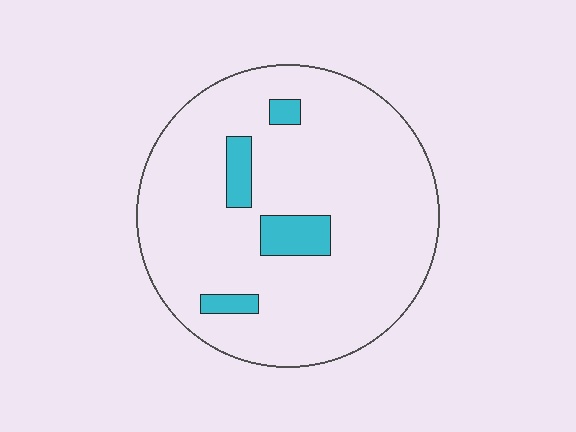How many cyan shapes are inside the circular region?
4.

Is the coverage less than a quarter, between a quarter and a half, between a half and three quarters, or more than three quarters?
Less than a quarter.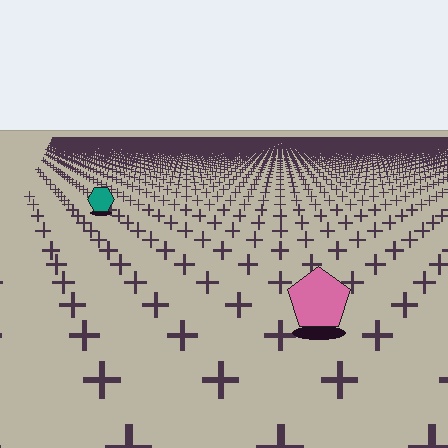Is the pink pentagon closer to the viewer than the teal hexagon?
Yes. The pink pentagon is closer — you can tell from the texture gradient: the ground texture is coarser near it.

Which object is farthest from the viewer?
The teal hexagon is farthest from the viewer. It appears smaller and the ground texture around it is denser.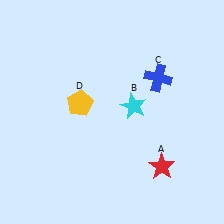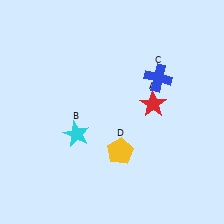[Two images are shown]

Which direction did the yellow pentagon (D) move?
The yellow pentagon (D) moved down.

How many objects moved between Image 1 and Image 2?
3 objects moved between the two images.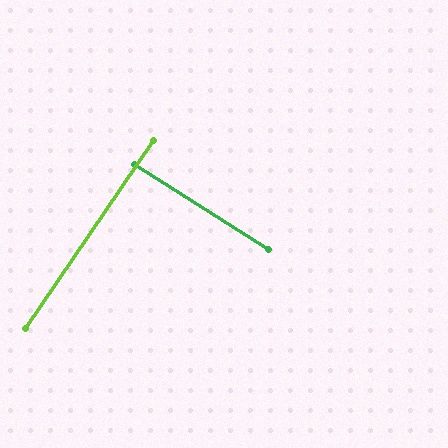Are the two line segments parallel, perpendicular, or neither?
Perpendicular — they meet at approximately 88°.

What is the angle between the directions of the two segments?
Approximately 88 degrees.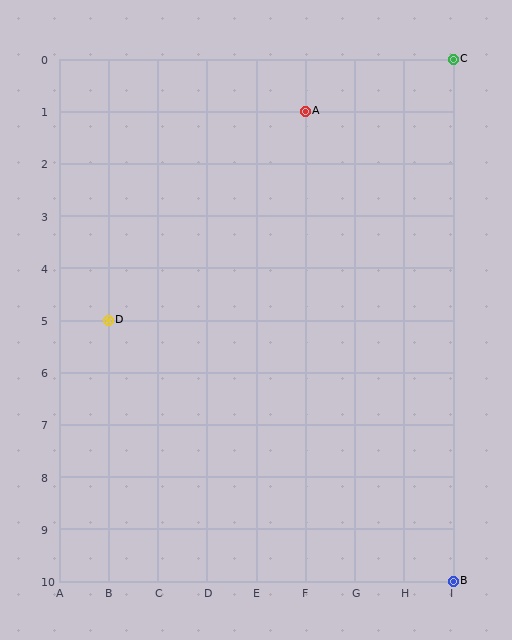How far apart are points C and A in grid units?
Points C and A are 3 columns and 1 row apart (about 3.2 grid units diagonally).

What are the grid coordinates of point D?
Point D is at grid coordinates (B, 5).